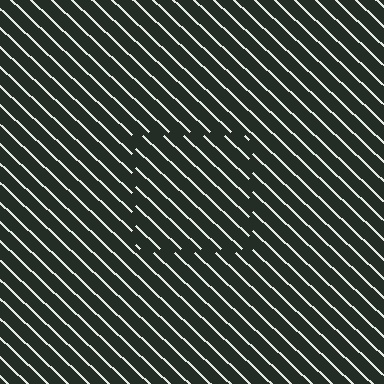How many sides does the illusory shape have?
4 sides — the line-ends trace a square.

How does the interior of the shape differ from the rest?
The interior of the shape contains the same grating, shifted by half a period — the contour is defined by the phase discontinuity where line-ends from the inner and outer gratings abut.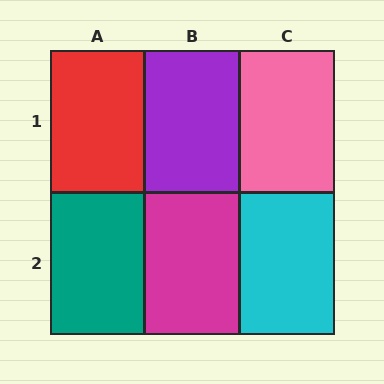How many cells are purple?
1 cell is purple.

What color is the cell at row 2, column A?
Teal.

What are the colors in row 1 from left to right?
Red, purple, pink.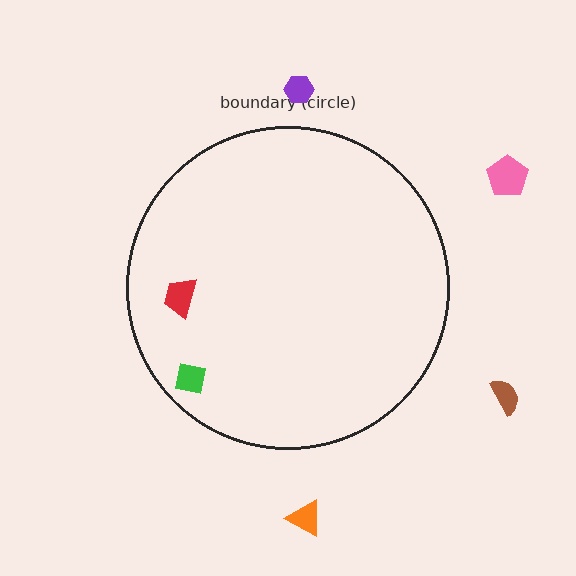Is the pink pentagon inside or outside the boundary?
Outside.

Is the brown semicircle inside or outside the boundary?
Outside.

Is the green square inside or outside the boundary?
Inside.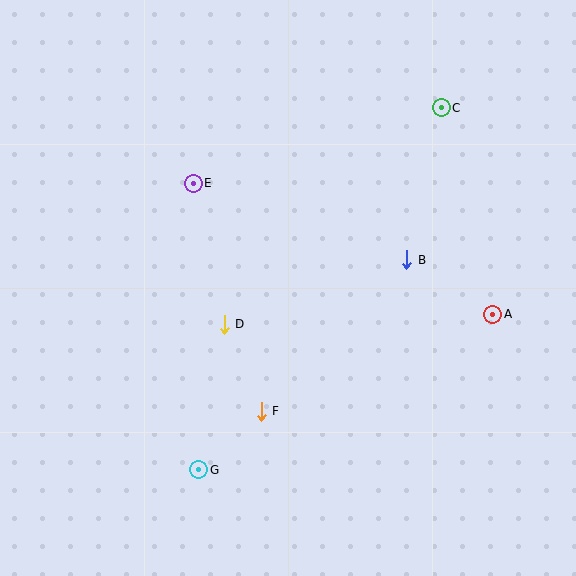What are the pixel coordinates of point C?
Point C is at (441, 108).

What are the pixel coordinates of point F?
Point F is at (261, 412).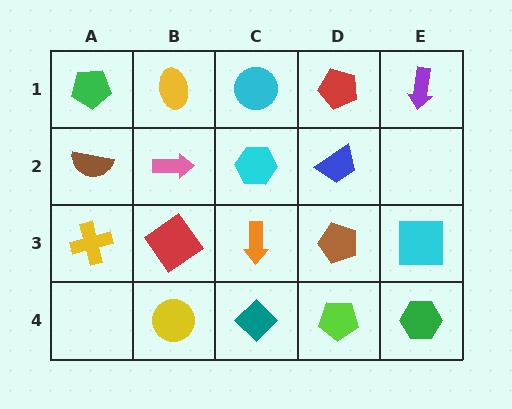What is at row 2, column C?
A cyan hexagon.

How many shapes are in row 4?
4 shapes.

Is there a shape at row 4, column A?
No, that cell is empty.